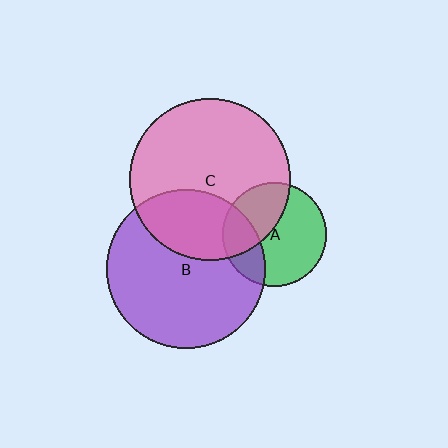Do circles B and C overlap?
Yes.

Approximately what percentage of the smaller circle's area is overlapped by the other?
Approximately 30%.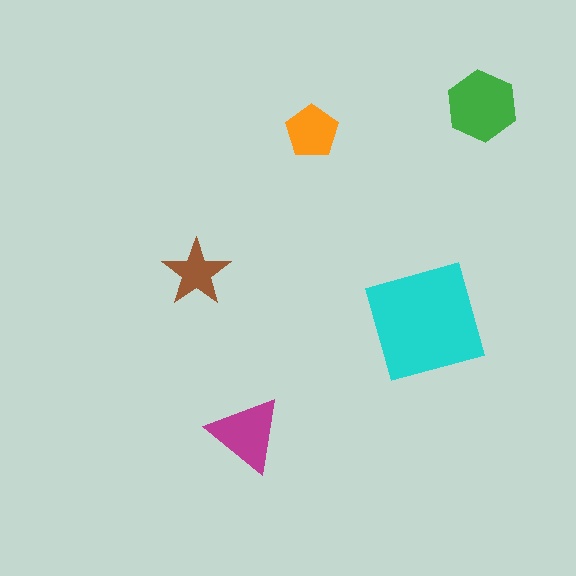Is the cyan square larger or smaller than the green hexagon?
Larger.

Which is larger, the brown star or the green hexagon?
The green hexagon.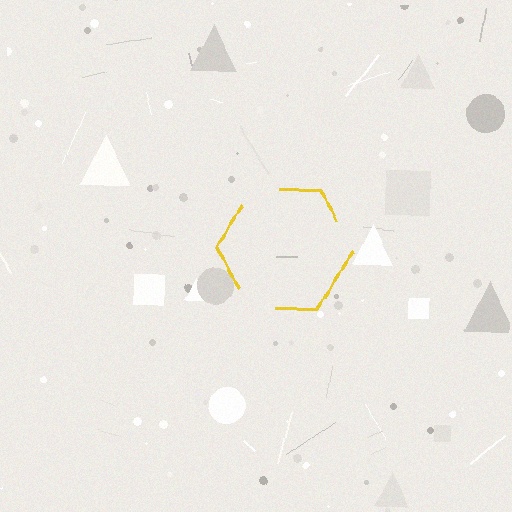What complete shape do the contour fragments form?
The contour fragments form a hexagon.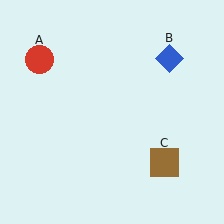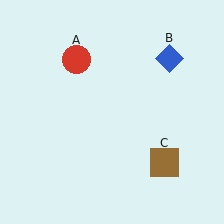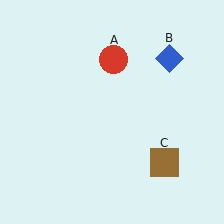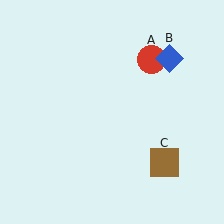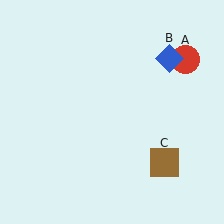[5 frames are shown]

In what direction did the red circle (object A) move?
The red circle (object A) moved right.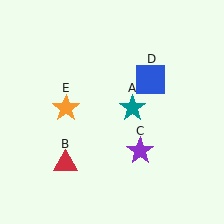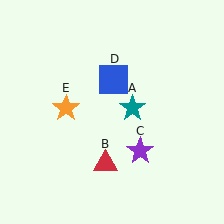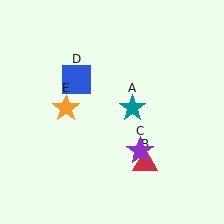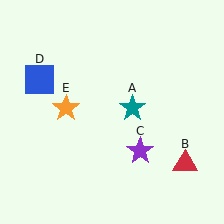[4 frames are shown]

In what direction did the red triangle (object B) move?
The red triangle (object B) moved right.